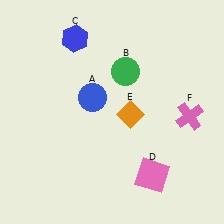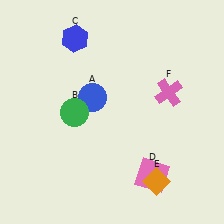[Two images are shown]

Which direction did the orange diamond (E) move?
The orange diamond (E) moved down.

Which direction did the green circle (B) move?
The green circle (B) moved left.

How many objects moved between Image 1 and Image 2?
3 objects moved between the two images.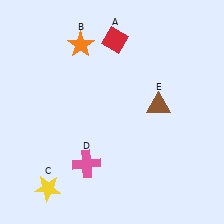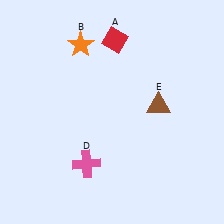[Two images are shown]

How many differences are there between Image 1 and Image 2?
There is 1 difference between the two images.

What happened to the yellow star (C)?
The yellow star (C) was removed in Image 2. It was in the bottom-left area of Image 1.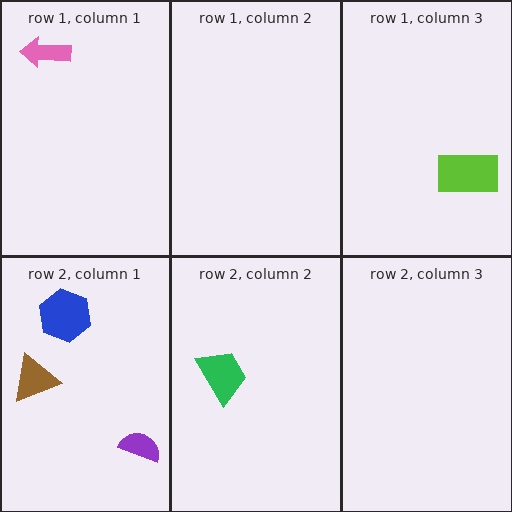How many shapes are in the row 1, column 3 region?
1.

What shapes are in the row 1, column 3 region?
The lime rectangle.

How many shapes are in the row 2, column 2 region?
1.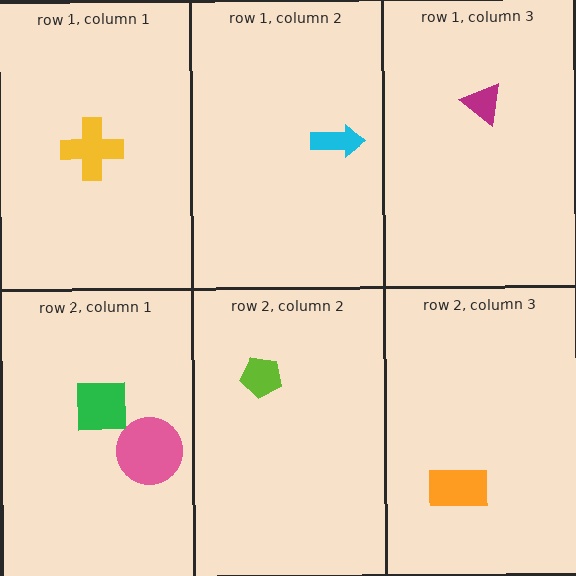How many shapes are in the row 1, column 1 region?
1.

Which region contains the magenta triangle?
The row 1, column 3 region.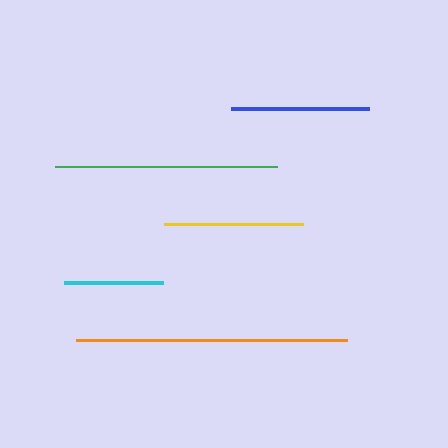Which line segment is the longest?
The orange line is the longest at approximately 271 pixels.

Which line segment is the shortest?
The cyan line is the shortest at approximately 99 pixels.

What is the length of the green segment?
The green segment is approximately 223 pixels long.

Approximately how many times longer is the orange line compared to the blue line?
The orange line is approximately 2.0 times the length of the blue line.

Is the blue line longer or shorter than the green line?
The green line is longer than the blue line.